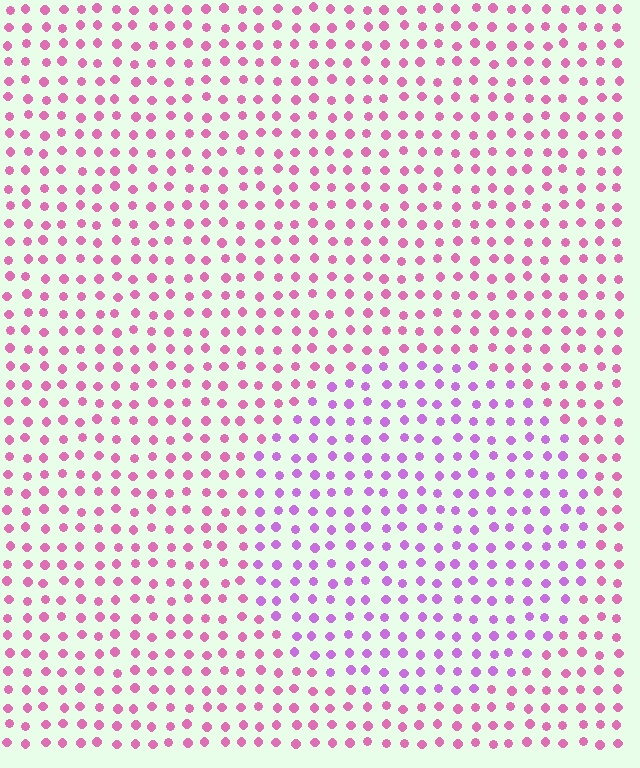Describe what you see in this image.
The image is filled with small pink elements in a uniform arrangement. A circle-shaped region is visible where the elements are tinted to a slightly different hue, forming a subtle color boundary.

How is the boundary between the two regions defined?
The boundary is defined purely by a slight shift in hue (about 35 degrees). Spacing, size, and orientation are identical on both sides.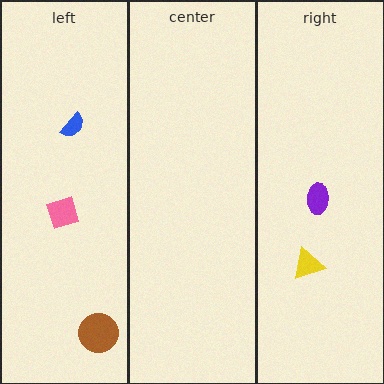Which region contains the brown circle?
The left region.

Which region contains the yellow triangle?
The right region.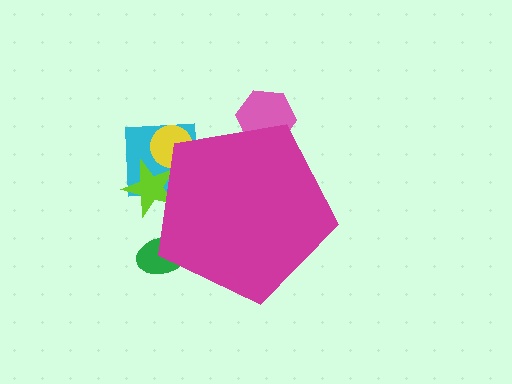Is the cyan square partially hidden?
Yes, the cyan square is partially hidden behind the magenta pentagon.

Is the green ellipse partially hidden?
Yes, the green ellipse is partially hidden behind the magenta pentagon.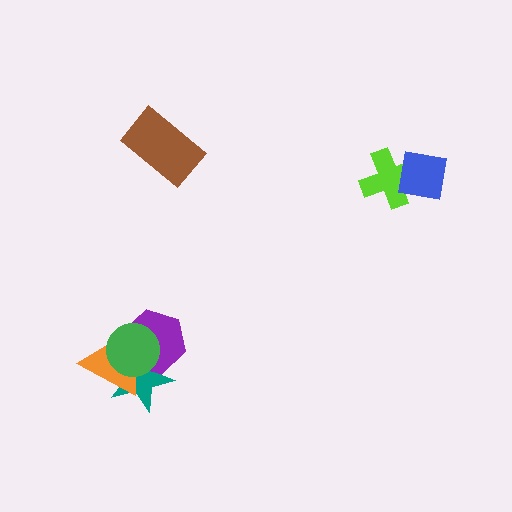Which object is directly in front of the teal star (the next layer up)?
The orange triangle is directly in front of the teal star.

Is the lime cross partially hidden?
Yes, it is partially covered by another shape.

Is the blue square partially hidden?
No, no other shape covers it.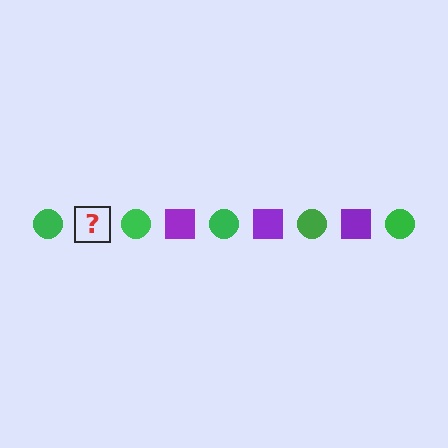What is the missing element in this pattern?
The missing element is a purple square.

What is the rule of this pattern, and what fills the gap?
The rule is that the pattern alternates between green circle and purple square. The gap should be filled with a purple square.